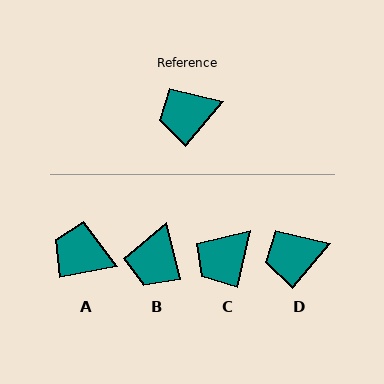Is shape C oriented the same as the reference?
No, it is off by about 28 degrees.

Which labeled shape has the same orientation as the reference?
D.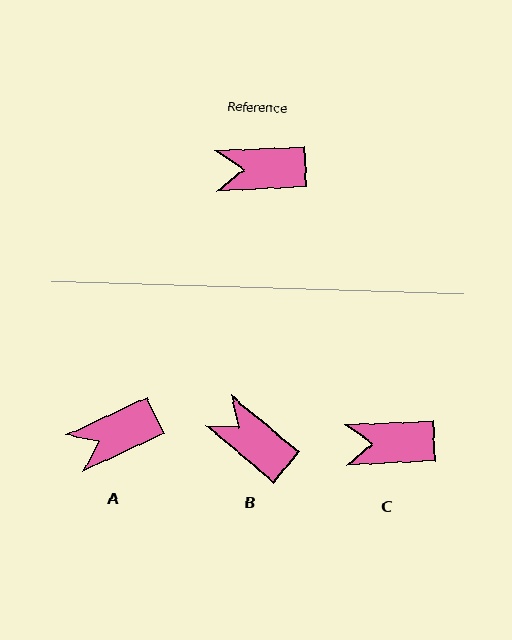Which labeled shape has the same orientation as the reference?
C.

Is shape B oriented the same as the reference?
No, it is off by about 42 degrees.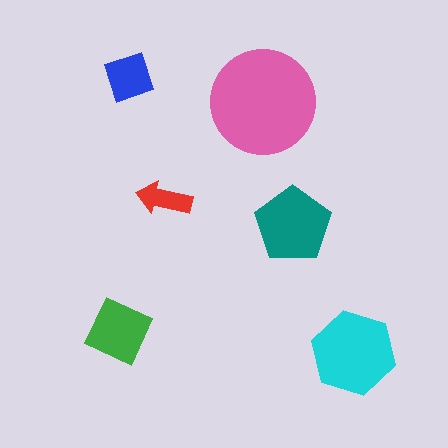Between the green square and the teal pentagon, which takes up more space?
The teal pentagon.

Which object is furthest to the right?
The cyan hexagon is rightmost.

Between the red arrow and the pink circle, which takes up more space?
The pink circle.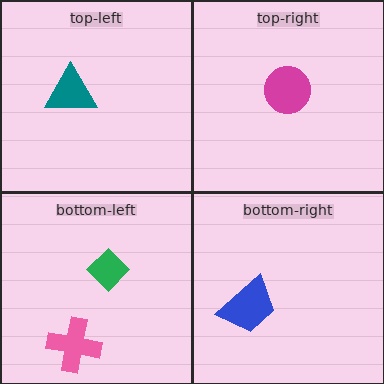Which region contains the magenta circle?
The top-right region.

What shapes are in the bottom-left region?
The pink cross, the green diamond.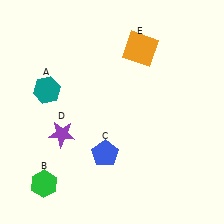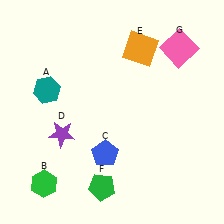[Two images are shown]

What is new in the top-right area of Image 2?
A pink square (G) was added in the top-right area of Image 2.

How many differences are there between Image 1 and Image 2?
There are 2 differences between the two images.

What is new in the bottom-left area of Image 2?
A green pentagon (F) was added in the bottom-left area of Image 2.